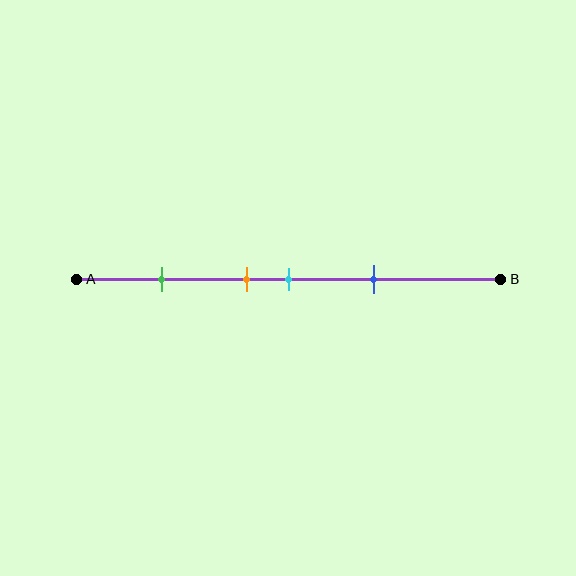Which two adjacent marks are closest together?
The orange and cyan marks are the closest adjacent pair.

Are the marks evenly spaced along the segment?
No, the marks are not evenly spaced.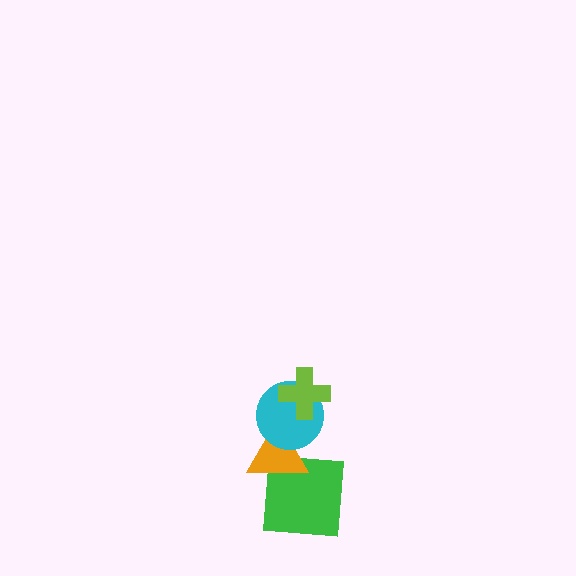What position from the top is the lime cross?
The lime cross is 1st from the top.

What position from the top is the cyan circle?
The cyan circle is 2nd from the top.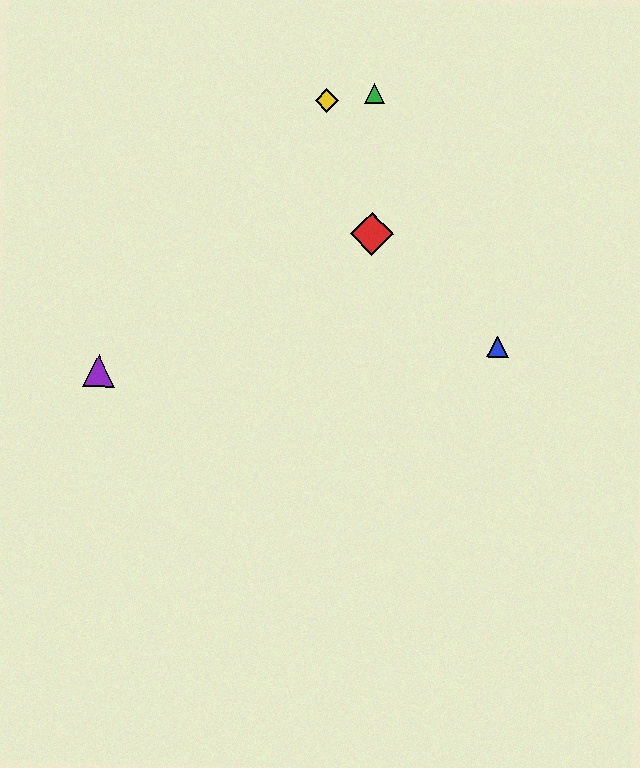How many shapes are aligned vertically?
2 shapes (the red diamond, the green triangle) are aligned vertically.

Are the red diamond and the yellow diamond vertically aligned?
No, the red diamond is at x≈372 and the yellow diamond is at x≈327.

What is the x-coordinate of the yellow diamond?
The yellow diamond is at x≈327.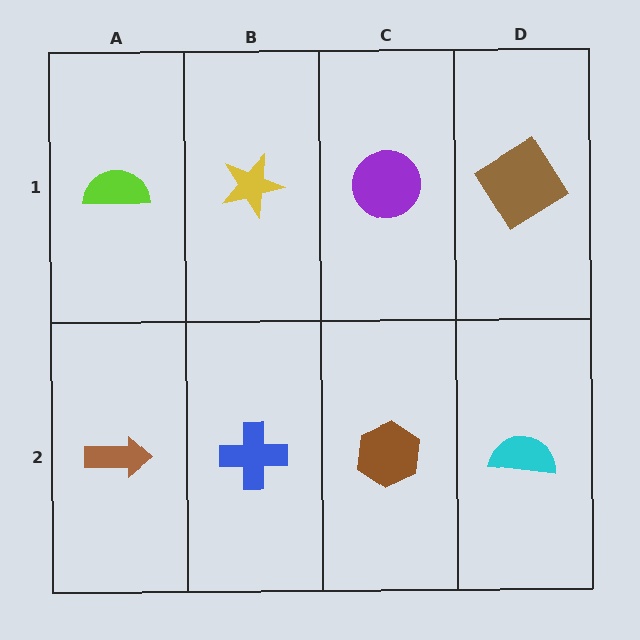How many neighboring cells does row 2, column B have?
3.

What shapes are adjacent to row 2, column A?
A lime semicircle (row 1, column A), a blue cross (row 2, column B).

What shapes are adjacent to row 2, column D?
A brown diamond (row 1, column D), a brown hexagon (row 2, column C).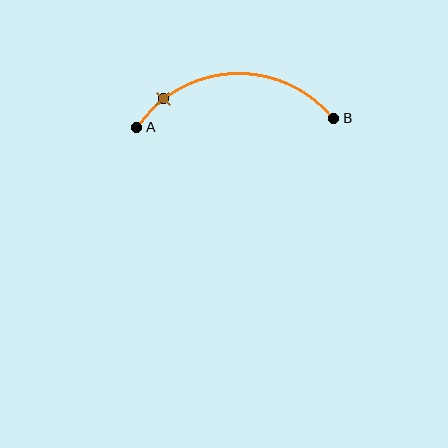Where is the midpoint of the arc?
The arc midpoint is the point on the curve farthest from the straight line joining A and B. It sits above that line.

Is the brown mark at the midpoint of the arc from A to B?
No. The brown mark lies on the arc but is closer to endpoint A. The arc midpoint would be at the point on the curve equidistant along the arc from both A and B.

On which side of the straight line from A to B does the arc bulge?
The arc bulges above the straight line connecting A and B.